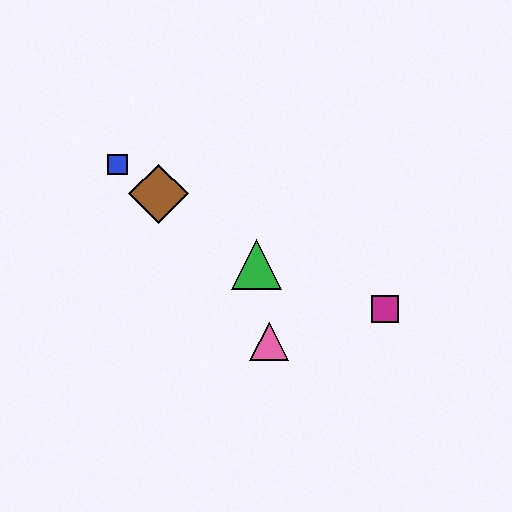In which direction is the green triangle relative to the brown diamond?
The green triangle is to the right of the brown diamond.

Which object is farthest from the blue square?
The magenta square is farthest from the blue square.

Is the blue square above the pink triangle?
Yes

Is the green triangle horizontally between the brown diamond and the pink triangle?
Yes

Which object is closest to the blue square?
The brown diamond is closest to the blue square.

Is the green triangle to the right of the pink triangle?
No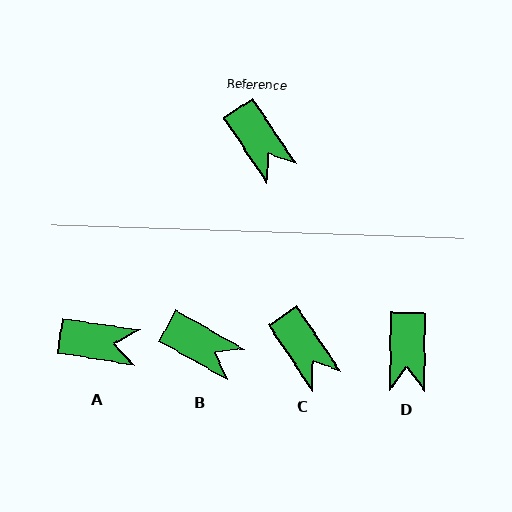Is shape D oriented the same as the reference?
No, it is off by about 35 degrees.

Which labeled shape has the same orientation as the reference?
C.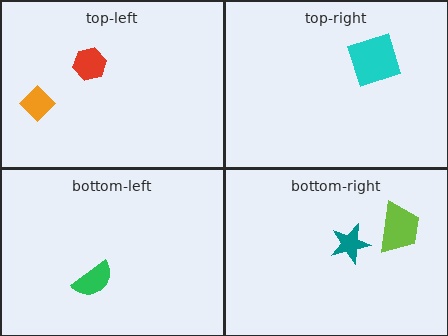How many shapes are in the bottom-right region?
2.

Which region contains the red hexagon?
The top-left region.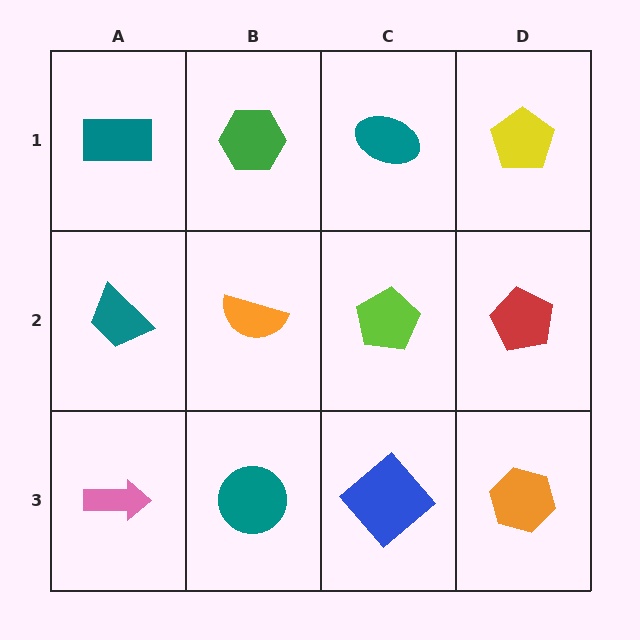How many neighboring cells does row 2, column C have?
4.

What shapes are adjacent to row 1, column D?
A red pentagon (row 2, column D), a teal ellipse (row 1, column C).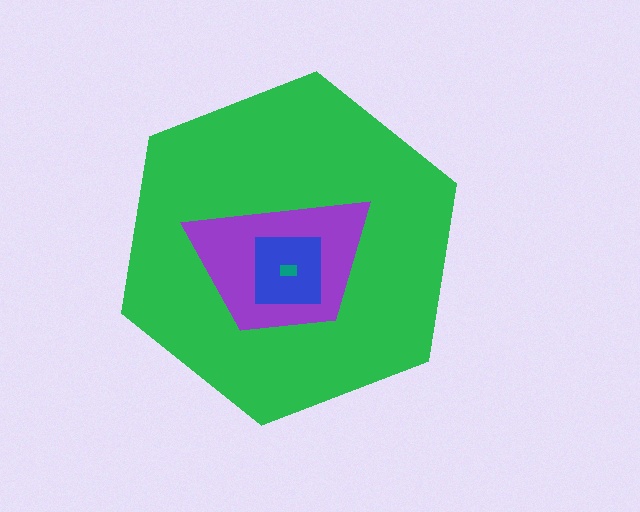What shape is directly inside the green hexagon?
The purple trapezoid.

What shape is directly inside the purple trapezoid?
The blue square.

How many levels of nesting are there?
4.